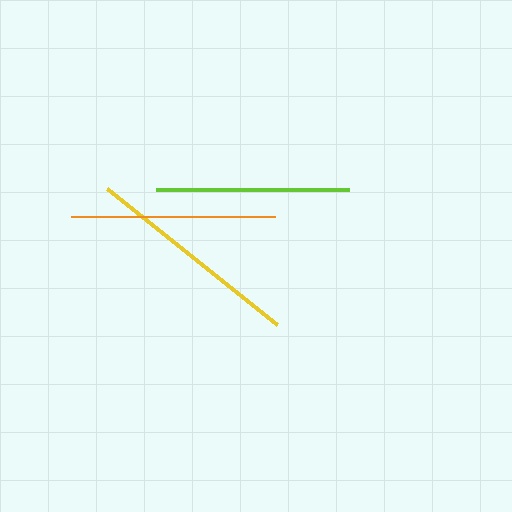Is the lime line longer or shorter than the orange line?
The orange line is longer than the lime line.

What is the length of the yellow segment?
The yellow segment is approximately 218 pixels long.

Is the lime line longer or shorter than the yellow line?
The yellow line is longer than the lime line.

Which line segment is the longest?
The yellow line is the longest at approximately 218 pixels.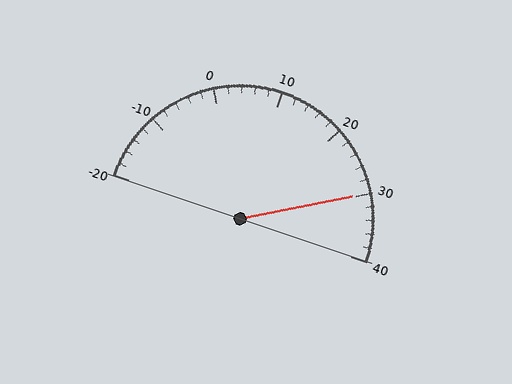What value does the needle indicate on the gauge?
The needle indicates approximately 30.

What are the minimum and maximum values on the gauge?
The gauge ranges from -20 to 40.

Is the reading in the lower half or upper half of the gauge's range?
The reading is in the upper half of the range (-20 to 40).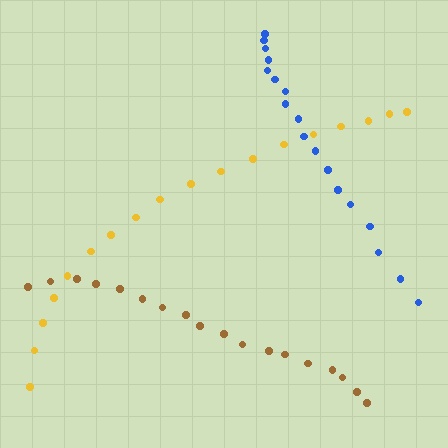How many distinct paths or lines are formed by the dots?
There are 3 distinct paths.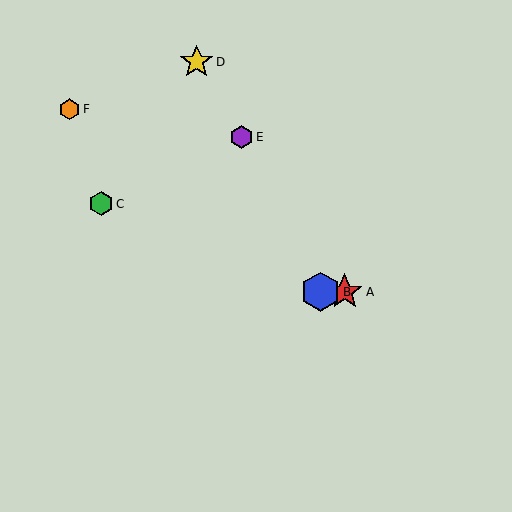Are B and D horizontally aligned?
No, B is at y≈292 and D is at y≈62.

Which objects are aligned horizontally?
Objects A, B are aligned horizontally.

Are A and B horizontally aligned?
Yes, both are at y≈292.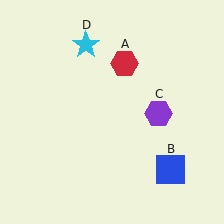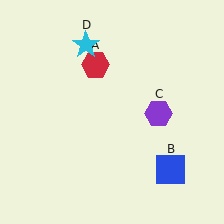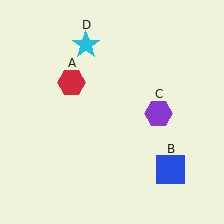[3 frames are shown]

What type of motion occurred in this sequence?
The red hexagon (object A) rotated counterclockwise around the center of the scene.